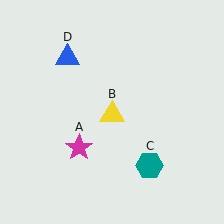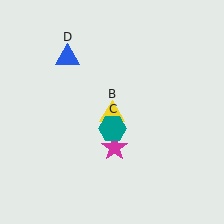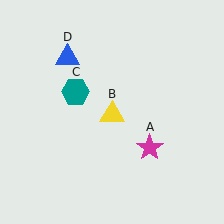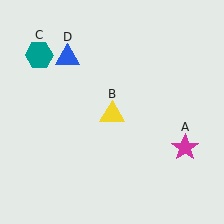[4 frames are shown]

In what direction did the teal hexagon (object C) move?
The teal hexagon (object C) moved up and to the left.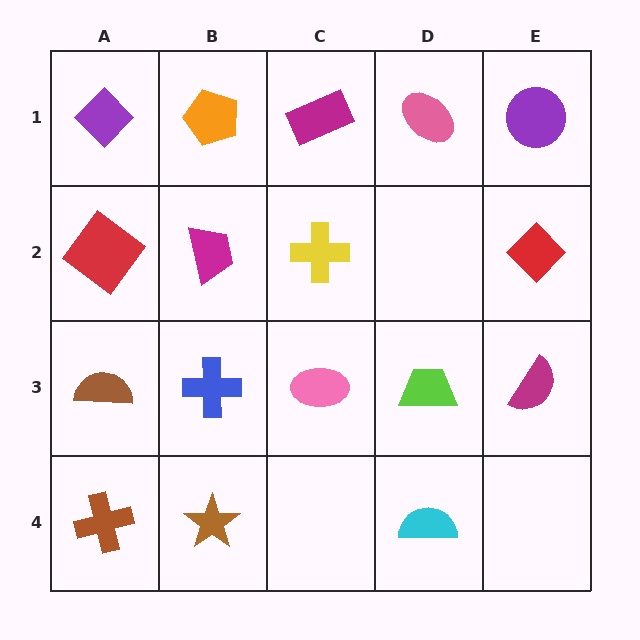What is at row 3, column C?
A pink ellipse.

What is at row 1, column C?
A magenta rectangle.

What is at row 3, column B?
A blue cross.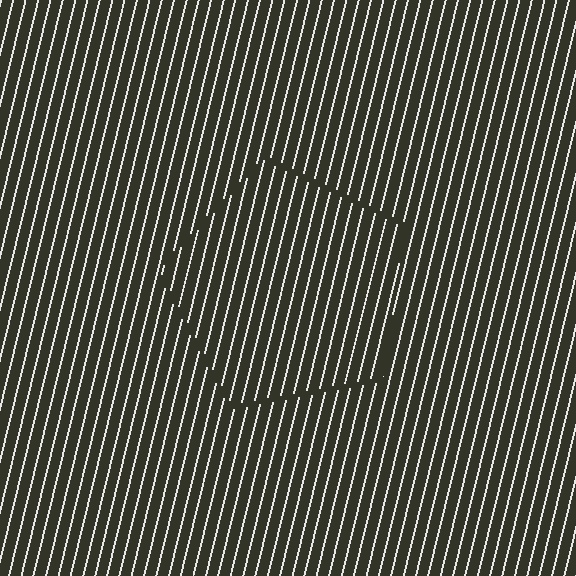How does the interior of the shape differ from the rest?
The interior of the shape contains the same grating, shifted by half a period — the contour is defined by the phase discontinuity where line-ends from the inner and outer gratings abut.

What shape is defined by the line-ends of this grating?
An illusory pentagon. The interior of the shape contains the same grating, shifted by half a period — the contour is defined by the phase discontinuity where line-ends from the inner and outer gratings abut.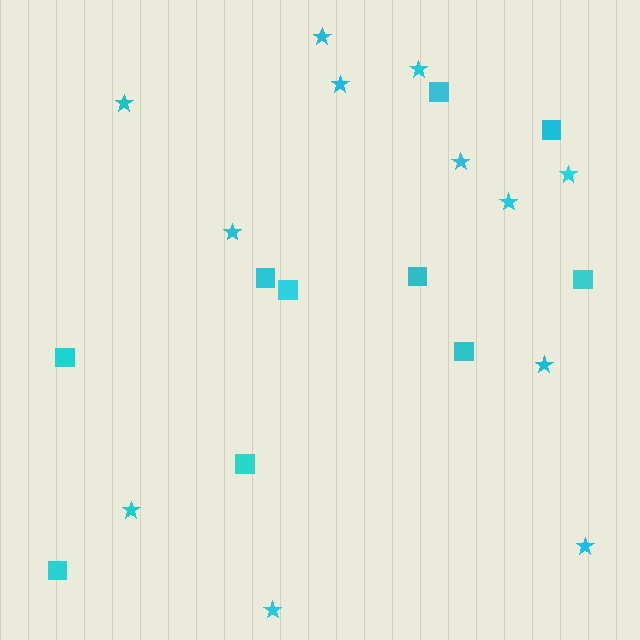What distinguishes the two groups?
There are 2 groups: one group of stars (12) and one group of squares (10).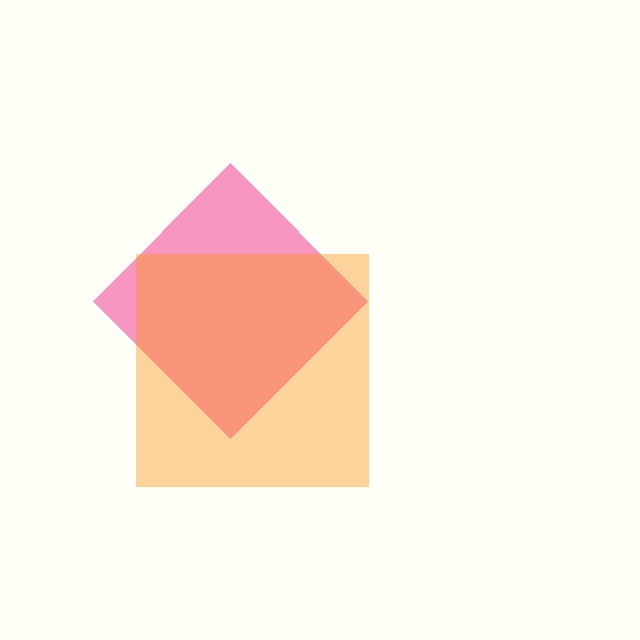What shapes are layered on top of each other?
The layered shapes are: a pink diamond, an orange square.